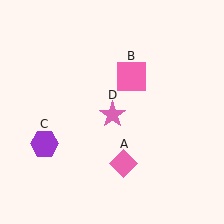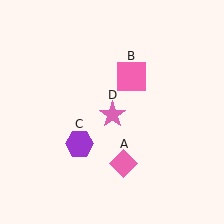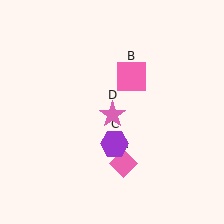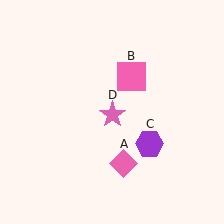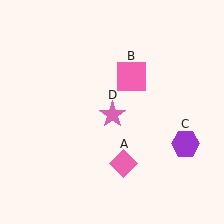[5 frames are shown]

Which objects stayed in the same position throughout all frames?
Pink diamond (object A) and pink square (object B) and pink star (object D) remained stationary.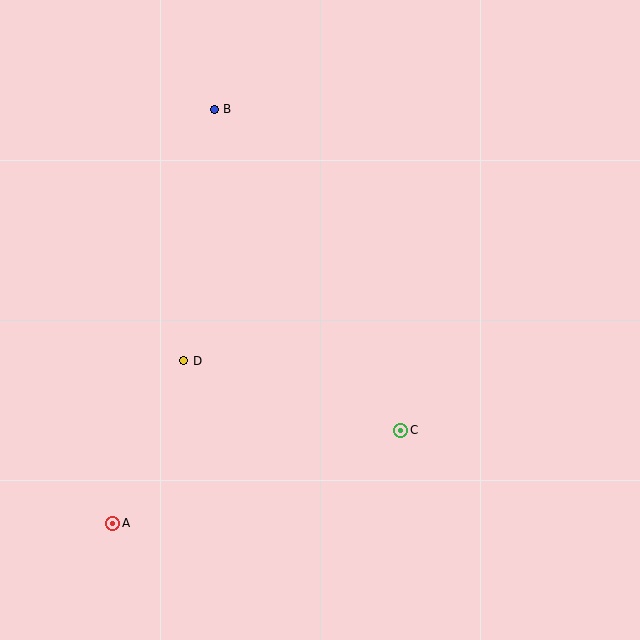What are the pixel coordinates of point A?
Point A is at (113, 523).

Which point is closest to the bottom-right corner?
Point C is closest to the bottom-right corner.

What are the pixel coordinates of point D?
Point D is at (184, 361).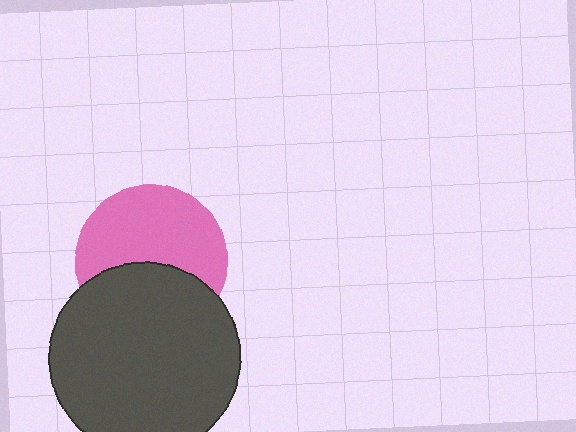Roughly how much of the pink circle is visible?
About half of it is visible (roughly 59%).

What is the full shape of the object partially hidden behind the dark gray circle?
The partially hidden object is a pink circle.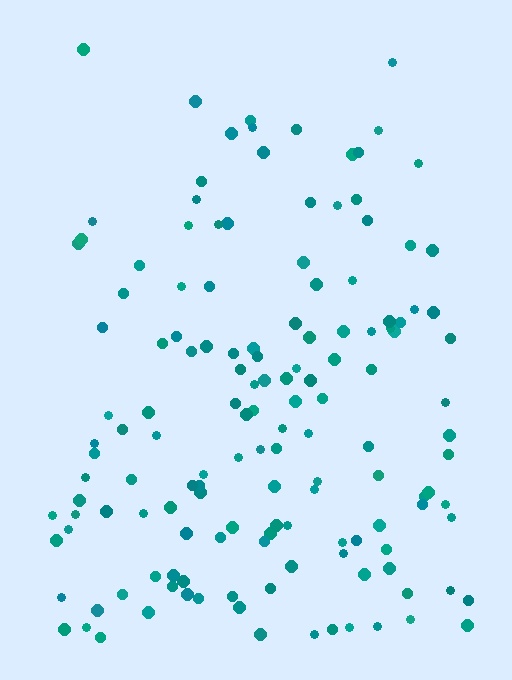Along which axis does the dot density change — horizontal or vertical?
Vertical.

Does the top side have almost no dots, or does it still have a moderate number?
Still a moderate number, just noticeably fewer than the bottom.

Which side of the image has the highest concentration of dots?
The bottom.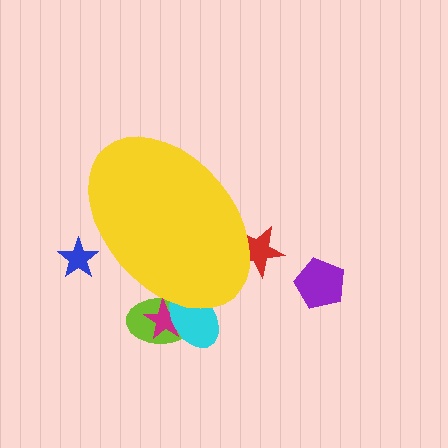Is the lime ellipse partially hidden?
Yes, the lime ellipse is partially hidden behind the yellow ellipse.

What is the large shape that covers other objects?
A yellow ellipse.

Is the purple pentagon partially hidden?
No, the purple pentagon is fully visible.